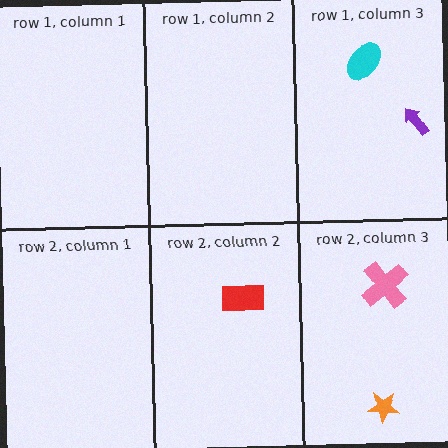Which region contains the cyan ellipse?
The row 1, column 3 region.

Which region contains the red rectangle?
The row 2, column 2 region.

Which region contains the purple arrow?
The row 1, column 3 region.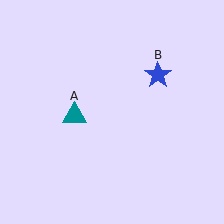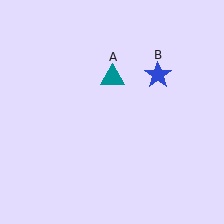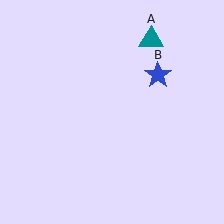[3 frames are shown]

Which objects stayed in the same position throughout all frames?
Blue star (object B) remained stationary.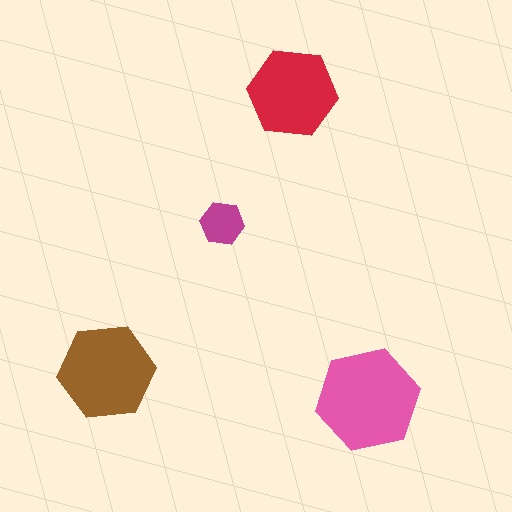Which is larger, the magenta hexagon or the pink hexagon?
The pink one.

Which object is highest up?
The red hexagon is topmost.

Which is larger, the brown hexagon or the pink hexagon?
The pink one.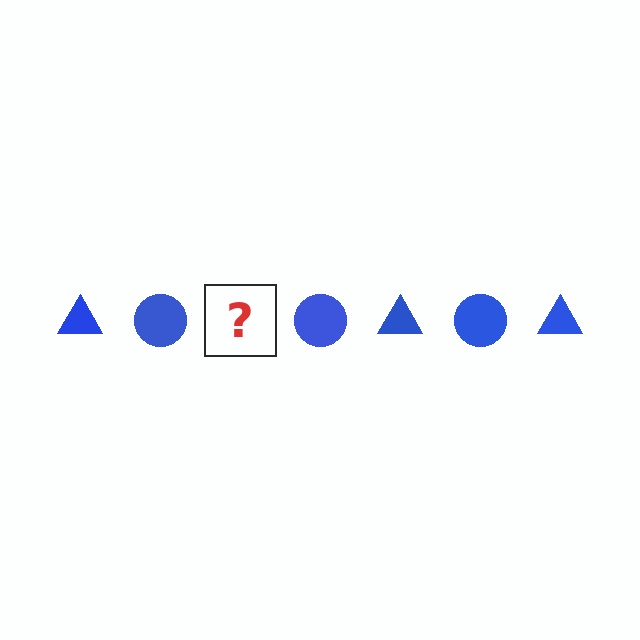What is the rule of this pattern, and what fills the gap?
The rule is that the pattern cycles through triangle, circle shapes in blue. The gap should be filled with a blue triangle.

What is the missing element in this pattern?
The missing element is a blue triangle.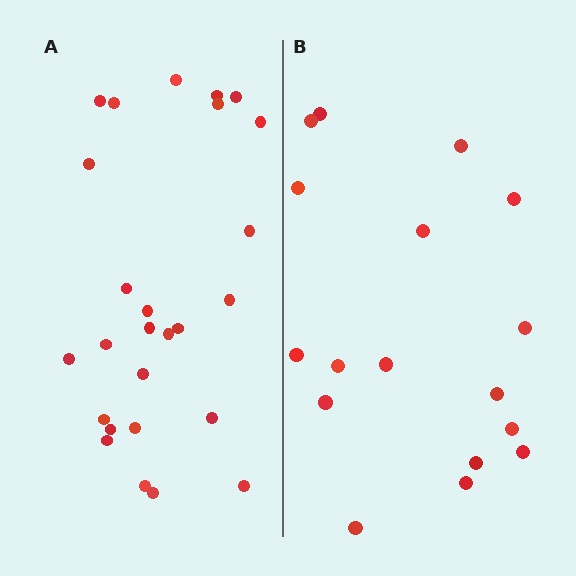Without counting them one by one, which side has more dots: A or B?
Region A (the left region) has more dots.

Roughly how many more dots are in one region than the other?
Region A has roughly 8 or so more dots than region B.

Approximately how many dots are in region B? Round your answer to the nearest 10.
About 20 dots. (The exact count is 17, which rounds to 20.)